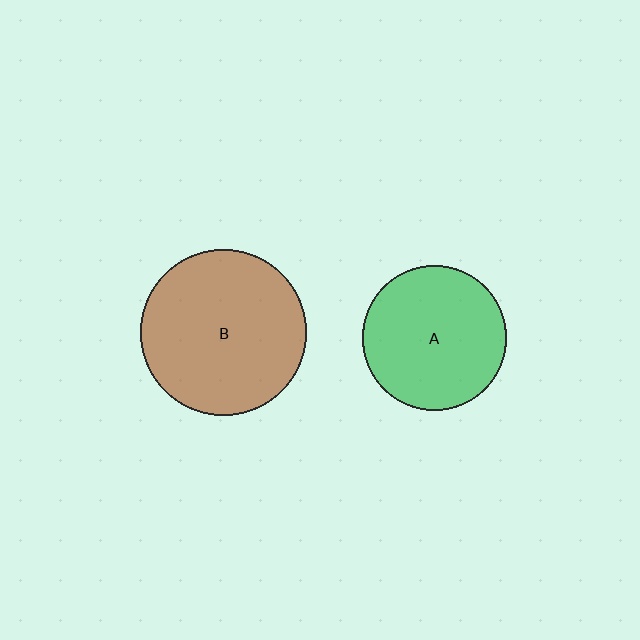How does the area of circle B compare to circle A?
Approximately 1.3 times.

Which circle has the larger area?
Circle B (brown).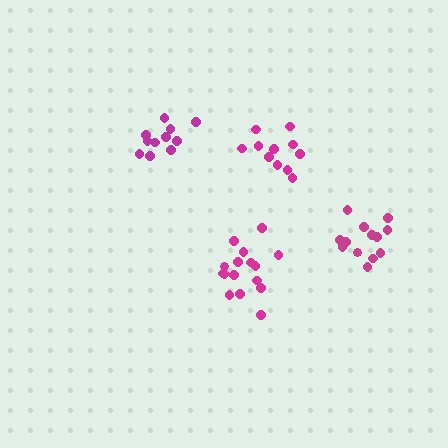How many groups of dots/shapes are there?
There are 4 groups.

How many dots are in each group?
Group 1: 16 dots, Group 2: 11 dots, Group 3: 13 dots, Group 4: 11 dots (51 total).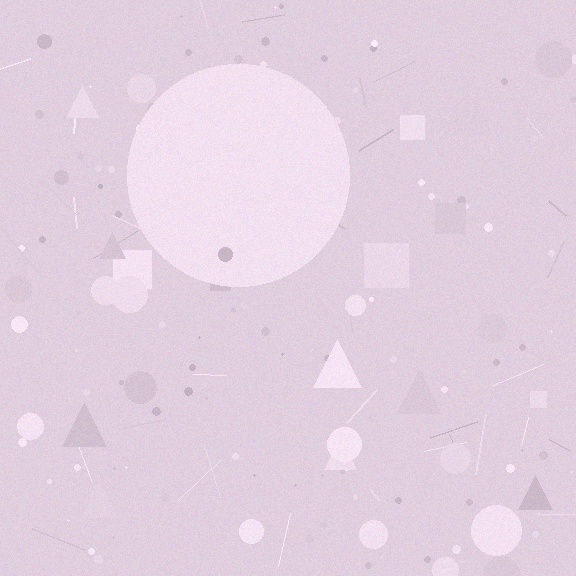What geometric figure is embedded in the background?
A circle is embedded in the background.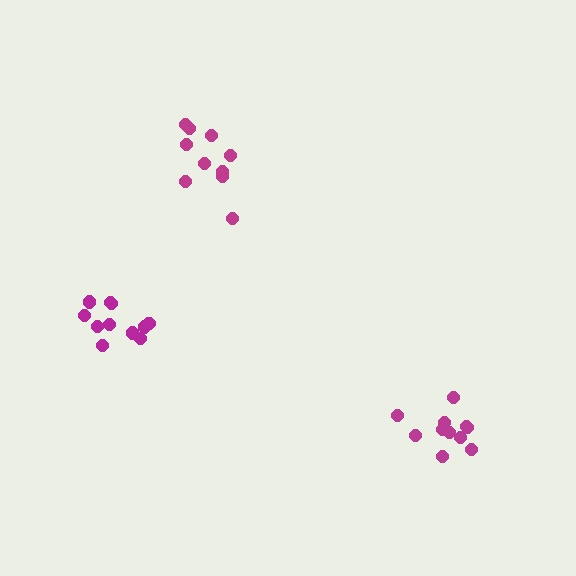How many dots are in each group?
Group 1: 11 dots, Group 2: 10 dots, Group 3: 11 dots (32 total).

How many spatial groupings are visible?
There are 3 spatial groupings.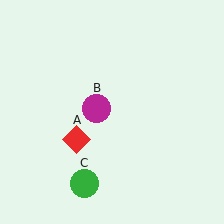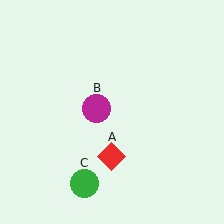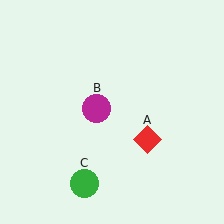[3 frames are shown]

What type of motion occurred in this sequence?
The red diamond (object A) rotated counterclockwise around the center of the scene.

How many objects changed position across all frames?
1 object changed position: red diamond (object A).